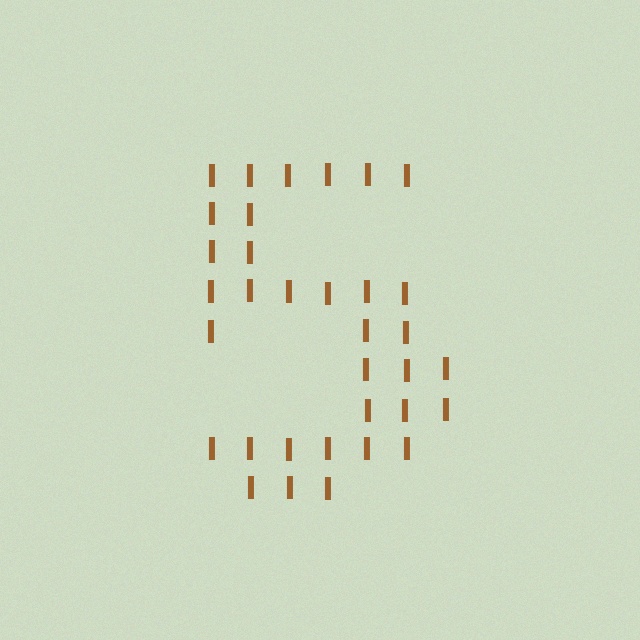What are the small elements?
The small elements are letter I's.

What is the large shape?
The large shape is the digit 5.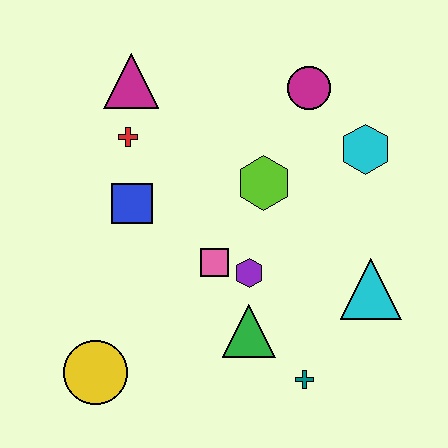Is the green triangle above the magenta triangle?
No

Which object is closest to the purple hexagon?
The pink square is closest to the purple hexagon.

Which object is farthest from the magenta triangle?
The teal cross is farthest from the magenta triangle.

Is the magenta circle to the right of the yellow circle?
Yes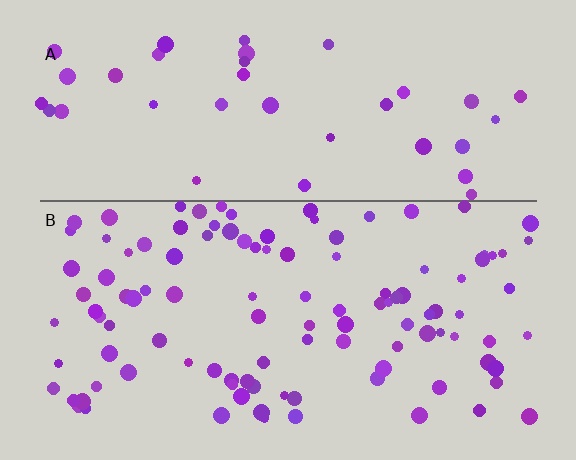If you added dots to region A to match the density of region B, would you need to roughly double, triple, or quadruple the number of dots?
Approximately triple.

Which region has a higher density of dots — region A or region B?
B (the bottom).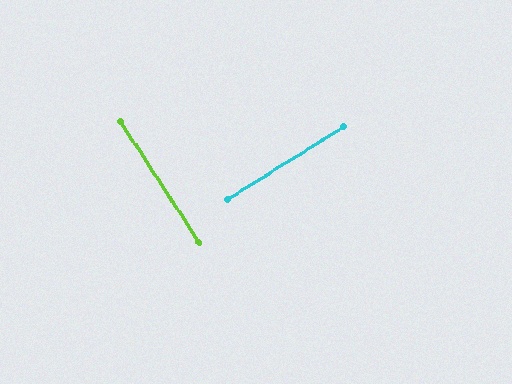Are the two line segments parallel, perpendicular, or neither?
Perpendicular — they meet at approximately 89°.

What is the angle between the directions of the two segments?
Approximately 89 degrees.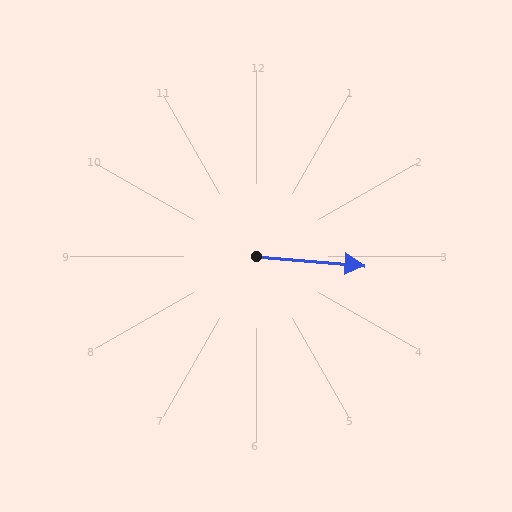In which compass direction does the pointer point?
East.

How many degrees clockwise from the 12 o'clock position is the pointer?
Approximately 95 degrees.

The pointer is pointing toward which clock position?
Roughly 3 o'clock.